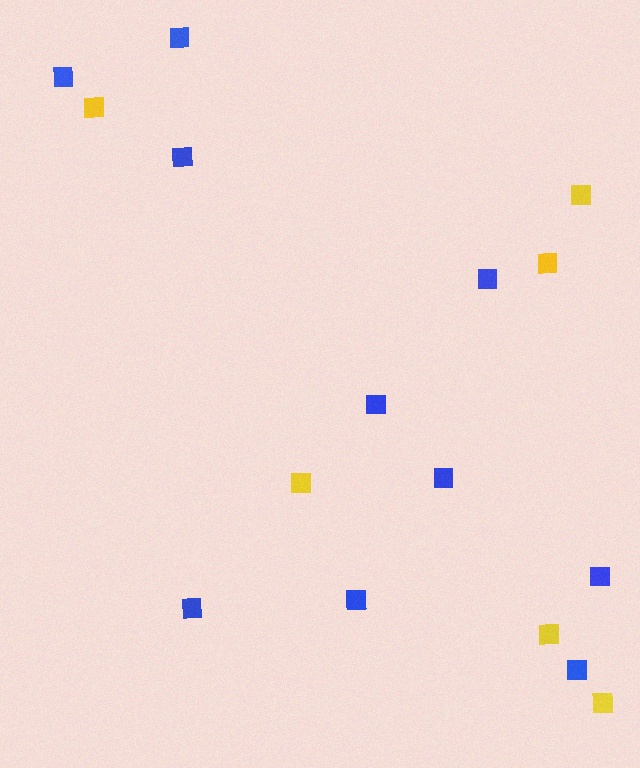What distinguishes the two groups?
There are 2 groups: one group of blue squares (10) and one group of yellow squares (6).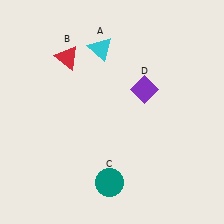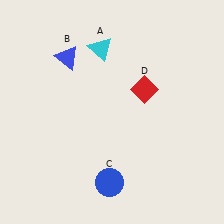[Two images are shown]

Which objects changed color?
B changed from red to blue. C changed from teal to blue. D changed from purple to red.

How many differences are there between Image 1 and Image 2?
There are 3 differences between the two images.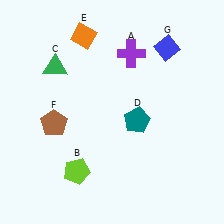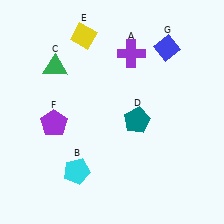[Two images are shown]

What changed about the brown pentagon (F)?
In Image 1, F is brown. In Image 2, it changed to purple.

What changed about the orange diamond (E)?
In Image 1, E is orange. In Image 2, it changed to yellow.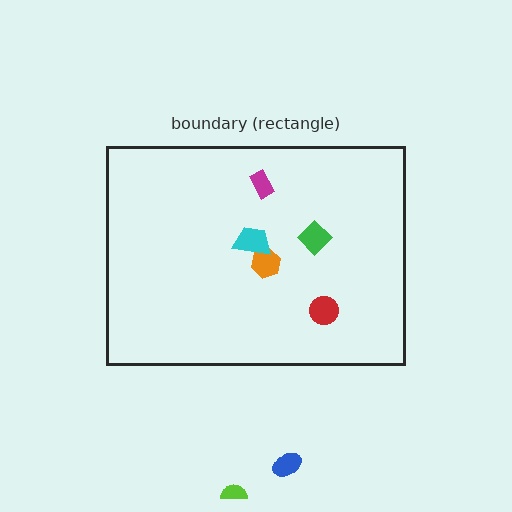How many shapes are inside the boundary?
5 inside, 2 outside.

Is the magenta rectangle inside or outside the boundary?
Inside.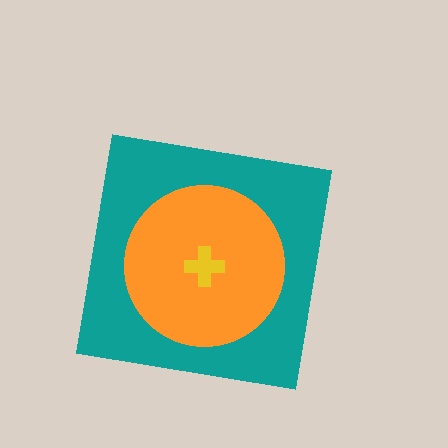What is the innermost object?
The yellow cross.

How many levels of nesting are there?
3.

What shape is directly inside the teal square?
The orange circle.